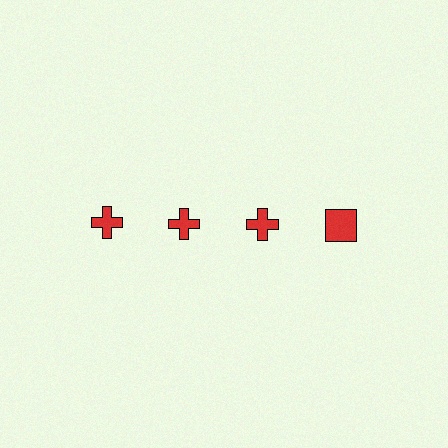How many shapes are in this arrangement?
There are 4 shapes arranged in a grid pattern.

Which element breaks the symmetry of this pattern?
The red square in the top row, second from right column breaks the symmetry. All other shapes are red crosses.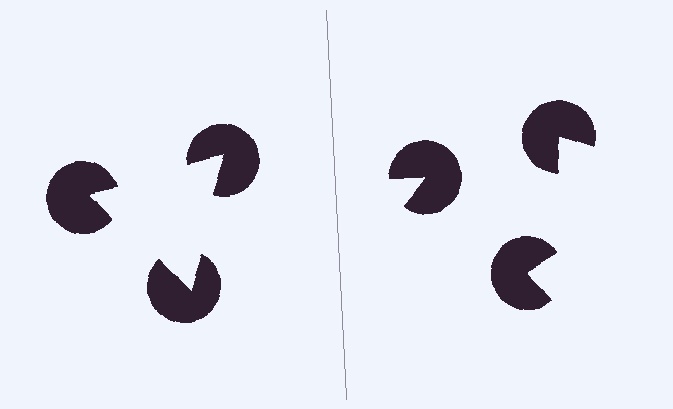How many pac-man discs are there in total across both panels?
6 — 3 on each side.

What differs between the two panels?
The pac-man discs are positioned identically on both sides; only the wedge orientations differ. On the left they align to a triangle; on the right they are misaligned.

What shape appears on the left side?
An illusory triangle.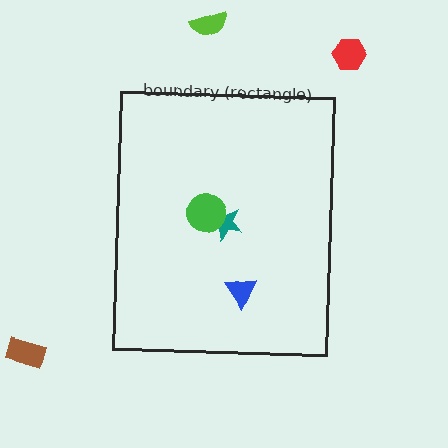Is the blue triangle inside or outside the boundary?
Inside.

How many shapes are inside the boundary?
4 inside, 3 outside.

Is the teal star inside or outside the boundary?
Inside.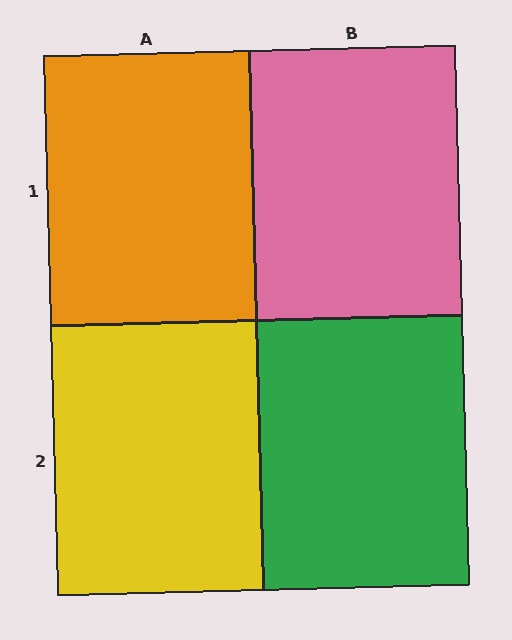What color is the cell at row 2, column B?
Green.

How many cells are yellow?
1 cell is yellow.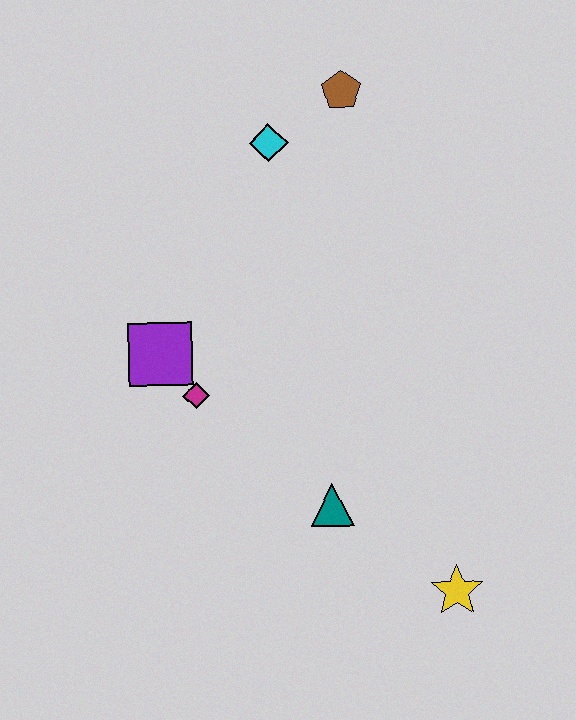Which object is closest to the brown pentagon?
The cyan diamond is closest to the brown pentagon.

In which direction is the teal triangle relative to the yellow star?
The teal triangle is to the left of the yellow star.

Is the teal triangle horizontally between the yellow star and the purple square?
Yes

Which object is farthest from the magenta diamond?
The brown pentagon is farthest from the magenta diamond.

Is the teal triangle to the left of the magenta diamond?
No